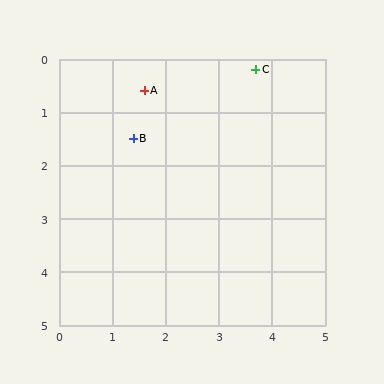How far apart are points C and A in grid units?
Points C and A are about 2.1 grid units apart.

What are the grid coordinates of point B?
Point B is at approximately (1.4, 1.5).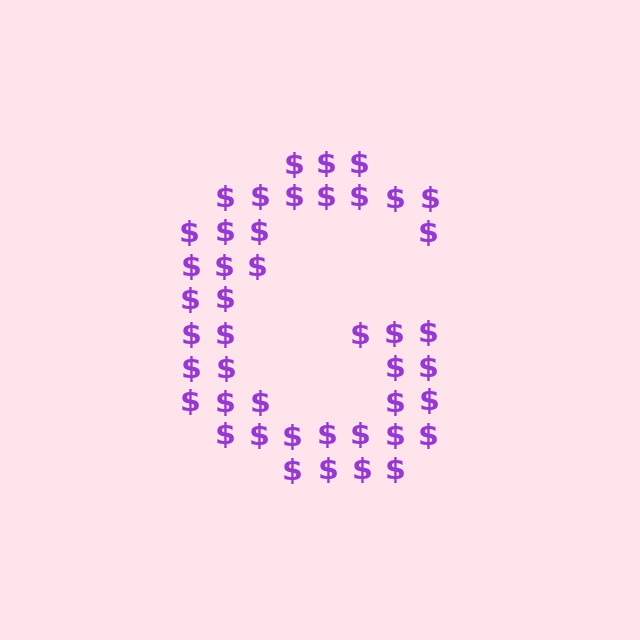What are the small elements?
The small elements are dollar signs.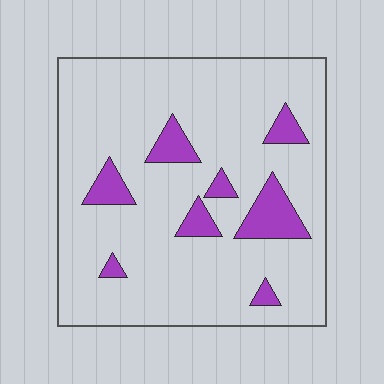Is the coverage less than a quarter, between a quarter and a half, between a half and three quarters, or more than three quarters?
Less than a quarter.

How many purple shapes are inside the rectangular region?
8.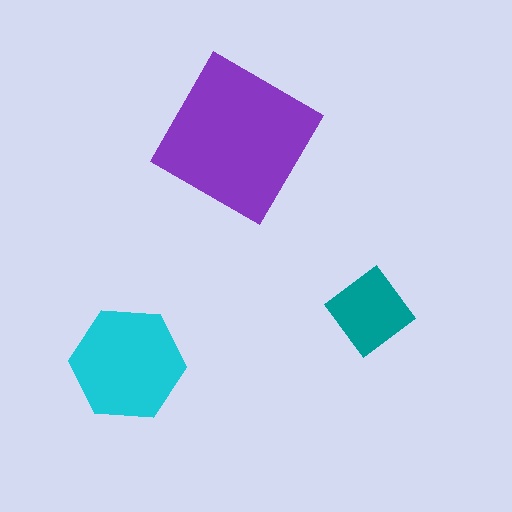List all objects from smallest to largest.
The teal diamond, the cyan hexagon, the purple diamond.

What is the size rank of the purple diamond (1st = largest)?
1st.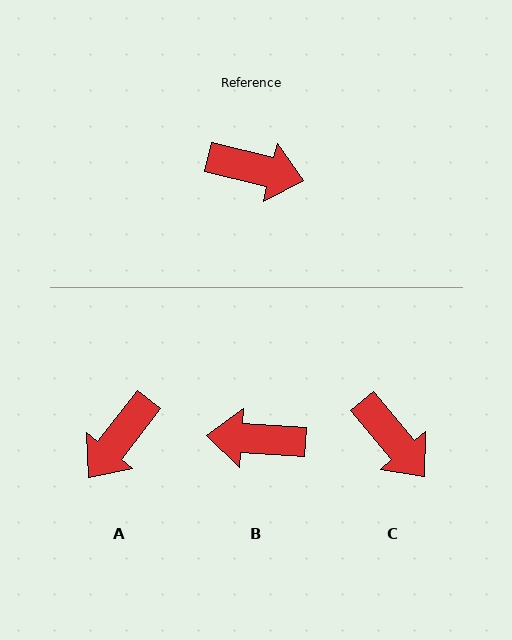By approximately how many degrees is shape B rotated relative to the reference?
Approximately 170 degrees clockwise.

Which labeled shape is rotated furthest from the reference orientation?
B, about 170 degrees away.